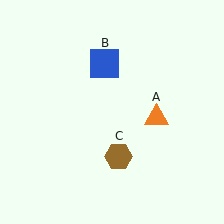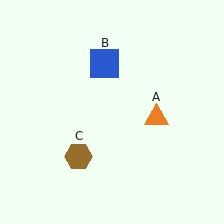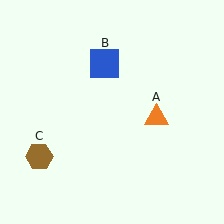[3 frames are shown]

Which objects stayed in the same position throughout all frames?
Orange triangle (object A) and blue square (object B) remained stationary.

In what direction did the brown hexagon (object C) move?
The brown hexagon (object C) moved left.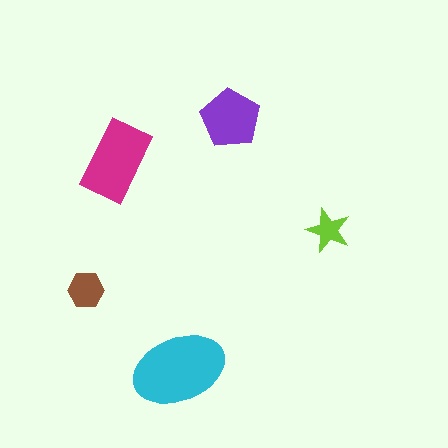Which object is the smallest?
The lime star.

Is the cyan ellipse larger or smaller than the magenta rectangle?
Larger.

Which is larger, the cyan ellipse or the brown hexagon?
The cyan ellipse.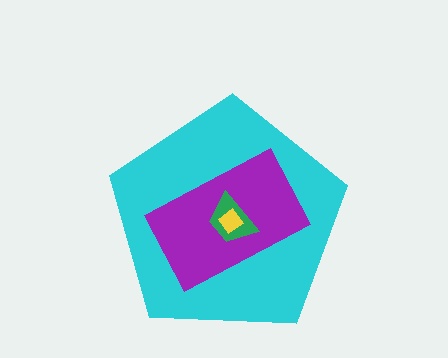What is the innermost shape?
The yellow diamond.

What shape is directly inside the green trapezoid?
The yellow diamond.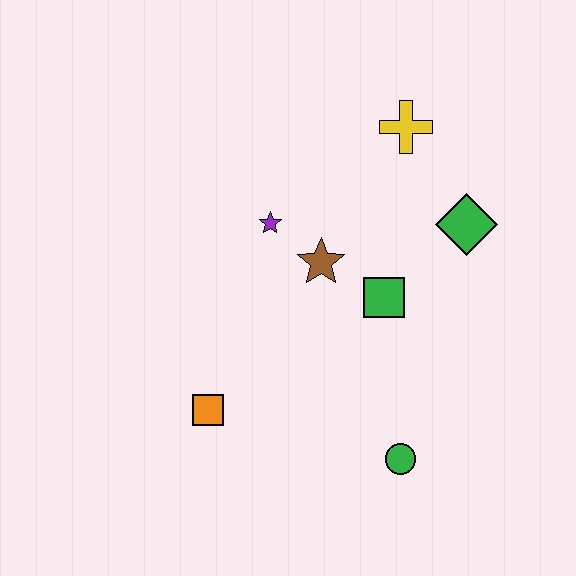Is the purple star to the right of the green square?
No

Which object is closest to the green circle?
The green square is closest to the green circle.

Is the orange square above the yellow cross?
No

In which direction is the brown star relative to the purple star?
The brown star is to the right of the purple star.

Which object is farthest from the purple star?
The green circle is farthest from the purple star.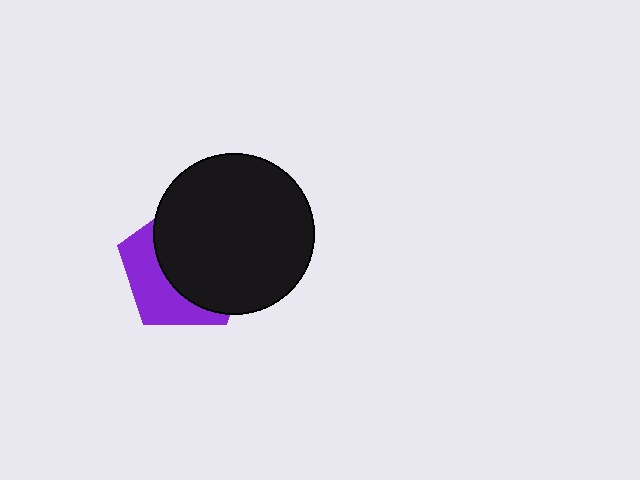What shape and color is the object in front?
The object in front is a black circle.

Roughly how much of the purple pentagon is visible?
A small part of it is visible (roughly 37%).